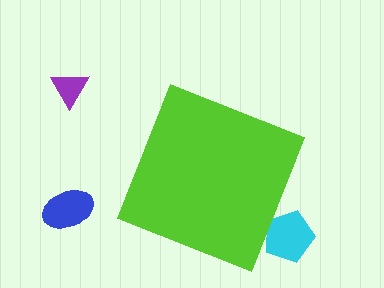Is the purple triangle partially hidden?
No, the purple triangle is fully visible.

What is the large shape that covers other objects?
A lime diamond.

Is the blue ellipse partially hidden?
No, the blue ellipse is fully visible.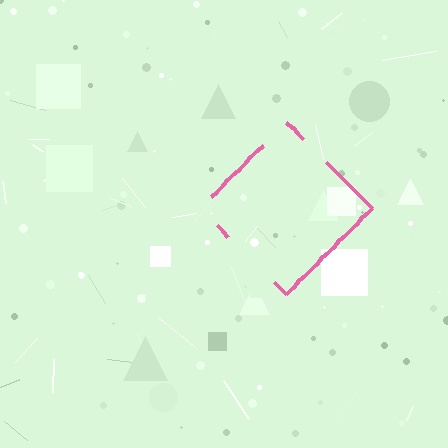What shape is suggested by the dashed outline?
The dashed outline suggests a diamond.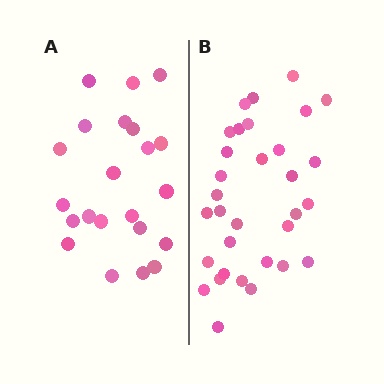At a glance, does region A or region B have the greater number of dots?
Region B (the right region) has more dots.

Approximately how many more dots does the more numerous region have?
Region B has roughly 10 or so more dots than region A.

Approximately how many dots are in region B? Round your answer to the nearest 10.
About 30 dots. (The exact count is 32, which rounds to 30.)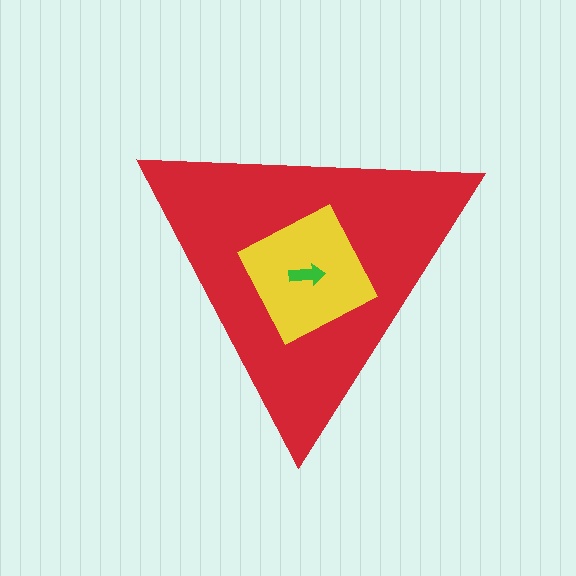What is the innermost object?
The green arrow.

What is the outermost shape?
The red triangle.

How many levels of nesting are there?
3.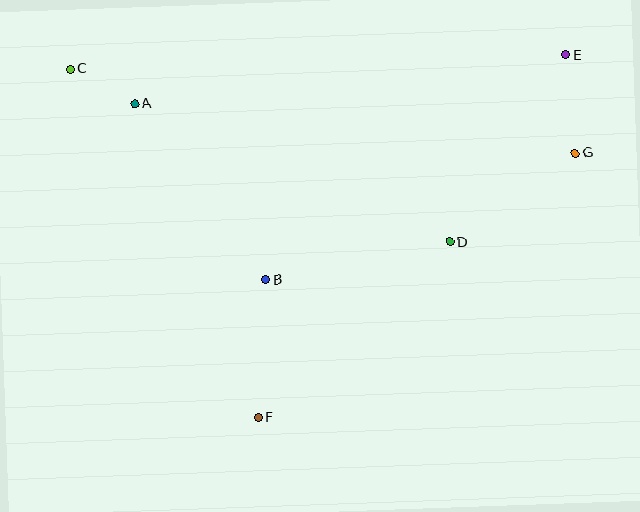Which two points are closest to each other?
Points A and C are closest to each other.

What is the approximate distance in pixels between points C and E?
The distance between C and E is approximately 495 pixels.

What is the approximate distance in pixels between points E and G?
The distance between E and G is approximately 99 pixels.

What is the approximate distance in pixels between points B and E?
The distance between B and E is approximately 375 pixels.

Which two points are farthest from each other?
Points C and G are farthest from each other.